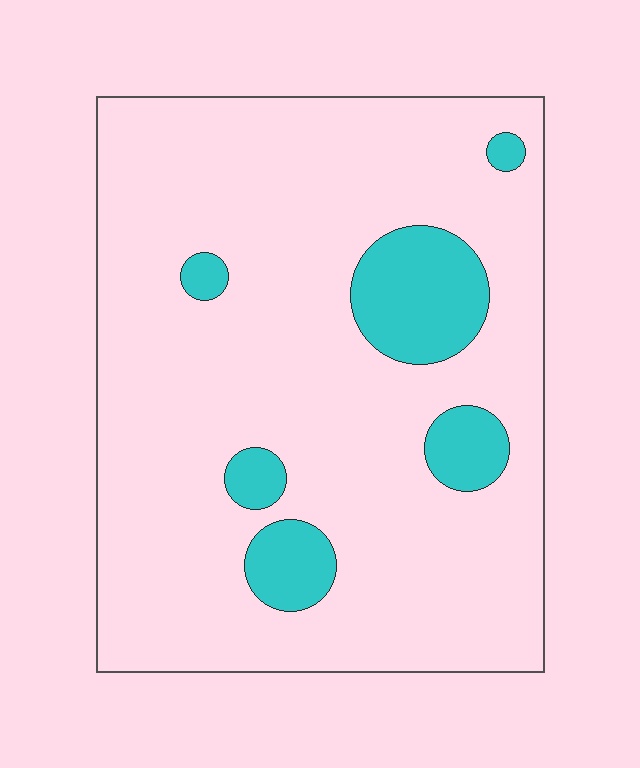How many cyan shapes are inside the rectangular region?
6.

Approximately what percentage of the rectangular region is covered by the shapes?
Approximately 15%.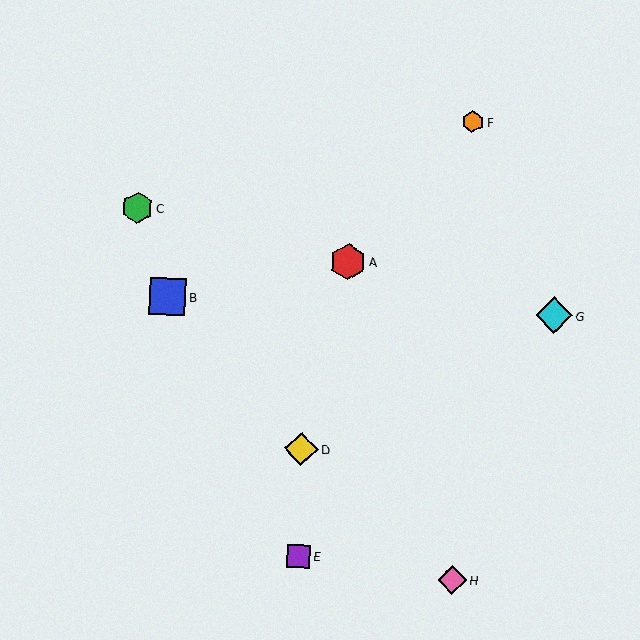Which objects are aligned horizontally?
Objects B, G are aligned horizontally.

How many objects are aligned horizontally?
2 objects (B, G) are aligned horizontally.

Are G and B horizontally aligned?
Yes, both are at y≈315.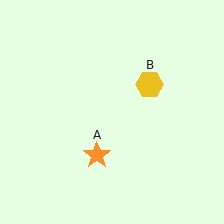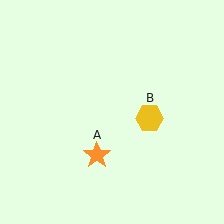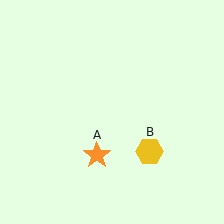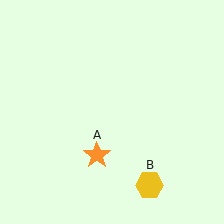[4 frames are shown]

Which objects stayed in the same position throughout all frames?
Orange star (object A) remained stationary.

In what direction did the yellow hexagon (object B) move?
The yellow hexagon (object B) moved down.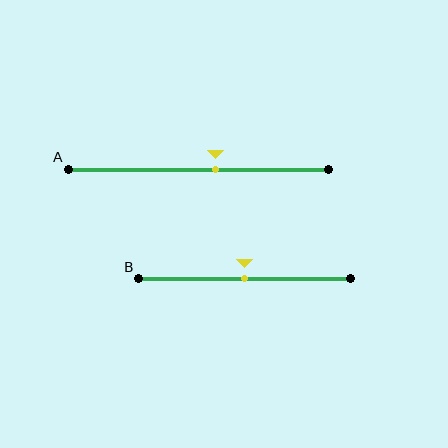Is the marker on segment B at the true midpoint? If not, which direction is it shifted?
Yes, the marker on segment B is at the true midpoint.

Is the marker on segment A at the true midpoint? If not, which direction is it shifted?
No, the marker on segment A is shifted to the right by about 7% of the segment length.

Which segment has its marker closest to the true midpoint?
Segment B has its marker closest to the true midpoint.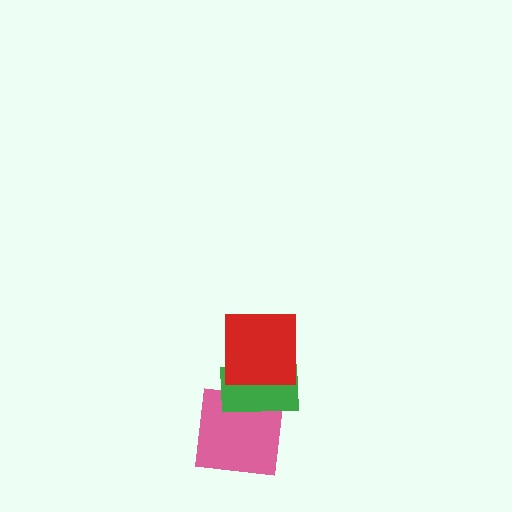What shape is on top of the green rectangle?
The red square is on top of the green rectangle.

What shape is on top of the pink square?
The green rectangle is on top of the pink square.